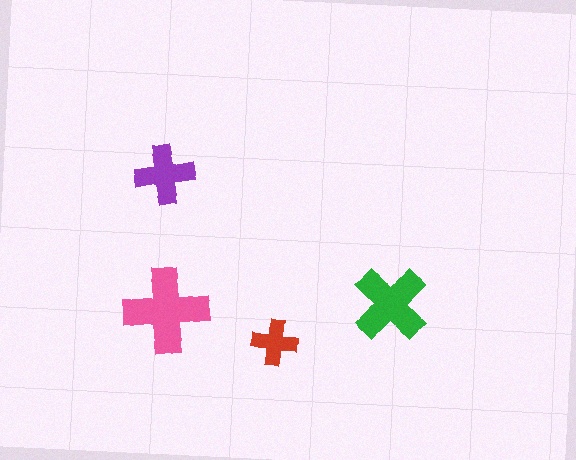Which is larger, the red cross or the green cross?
The green one.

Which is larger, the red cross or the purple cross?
The purple one.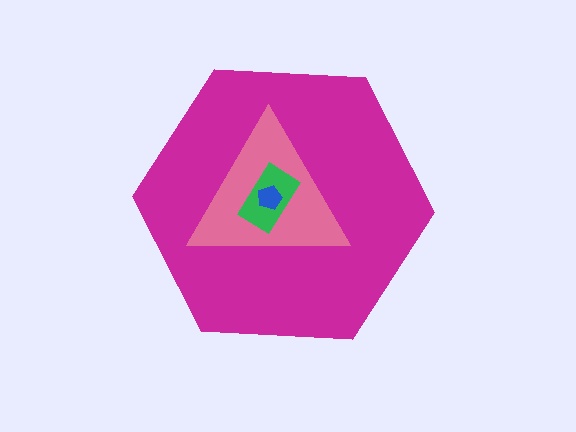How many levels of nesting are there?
4.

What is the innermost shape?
The blue pentagon.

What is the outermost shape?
The magenta hexagon.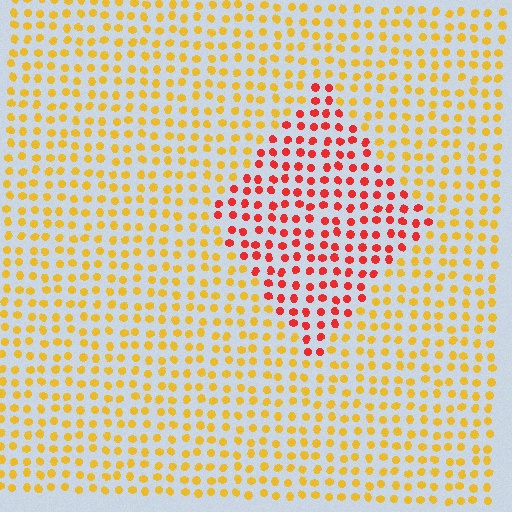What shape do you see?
I see a diamond.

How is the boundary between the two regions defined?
The boundary is defined purely by a slight shift in hue (about 47 degrees). Spacing, size, and orientation are identical on both sides.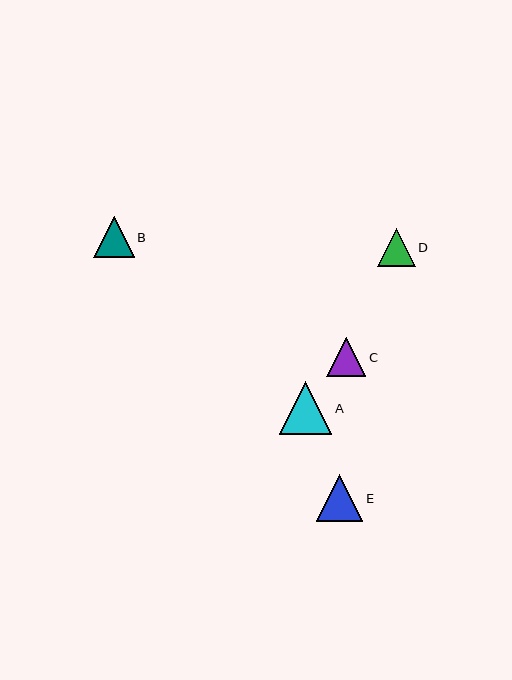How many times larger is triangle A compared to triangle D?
Triangle A is approximately 1.4 times the size of triangle D.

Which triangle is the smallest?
Triangle D is the smallest with a size of approximately 38 pixels.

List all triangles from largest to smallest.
From largest to smallest: A, E, B, C, D.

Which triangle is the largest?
Triangle A is the largest with a size of approximately 53 pixels.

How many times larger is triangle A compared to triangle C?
Triangle A is approximately 1.3 times the size of triangle C.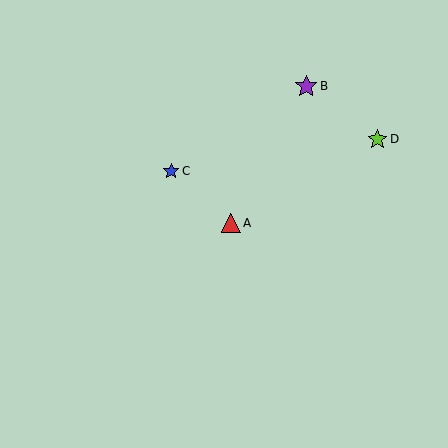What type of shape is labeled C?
Shape C is a blue star.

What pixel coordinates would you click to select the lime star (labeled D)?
Click at (377, 139) to select the lime star D.